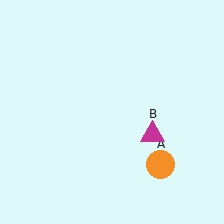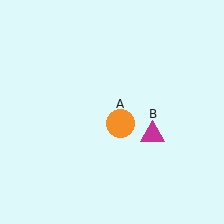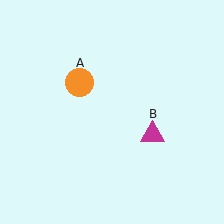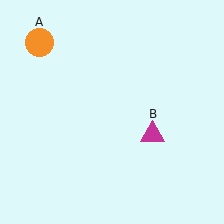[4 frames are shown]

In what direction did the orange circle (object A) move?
The orange circle (object A) moved up and to the left.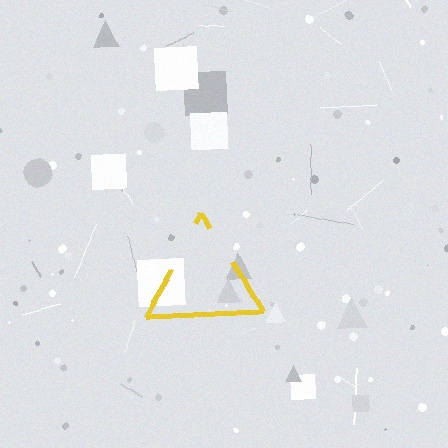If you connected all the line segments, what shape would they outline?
They would outline a triangle.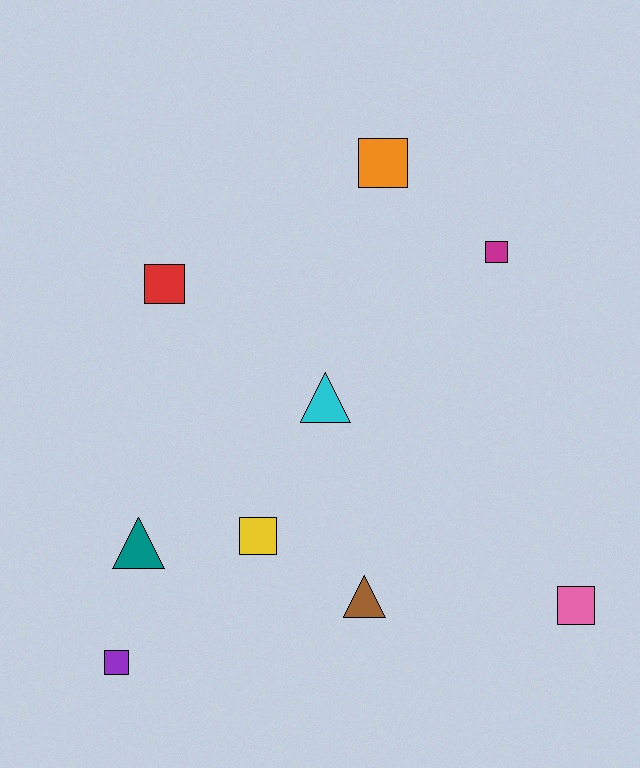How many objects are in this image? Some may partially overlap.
There are 9 objects.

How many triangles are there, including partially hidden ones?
There are 3 triangles.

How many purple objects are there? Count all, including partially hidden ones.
There is 1 purple object.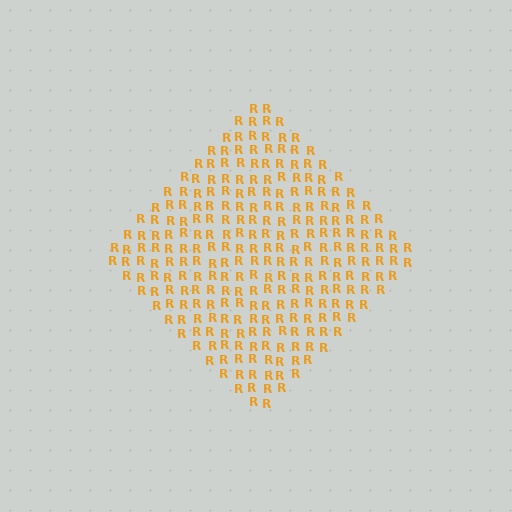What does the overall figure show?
The overall figure shows a diamond.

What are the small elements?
The small elements are letter R's.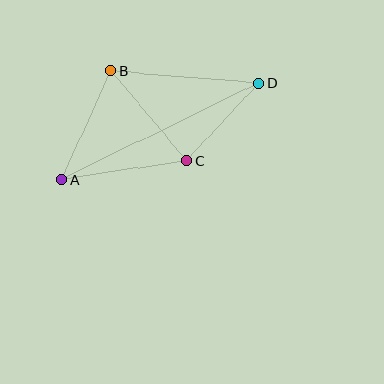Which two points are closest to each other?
Points C and D are closest to each other.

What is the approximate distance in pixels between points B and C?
The distance between B and C is approximately 118 pixels.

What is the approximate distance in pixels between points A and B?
The distance between A and B is approximately 119 pixels.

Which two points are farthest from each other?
Points A and D are farthest from each other.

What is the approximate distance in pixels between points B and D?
The distance between B and D is approximately 148 pixels.